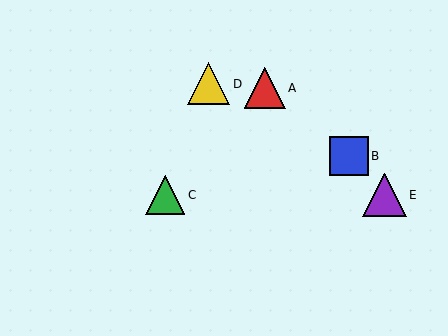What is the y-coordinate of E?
Object E is at y≈195.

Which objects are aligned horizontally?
Objects C, E are aligned horizontally.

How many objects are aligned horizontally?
2 objects (C, E) are aligned horizontally.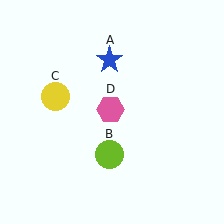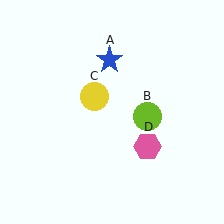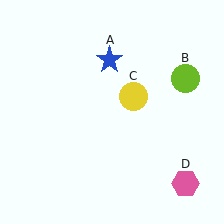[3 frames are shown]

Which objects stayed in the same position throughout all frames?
Blue star (object A) remained stationary.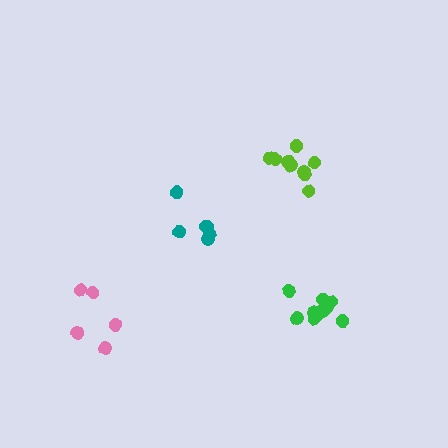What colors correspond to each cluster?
The clusters are colored: teal, green, lime, pink.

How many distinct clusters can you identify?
There are 4 distinct clusters.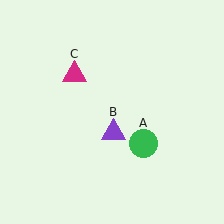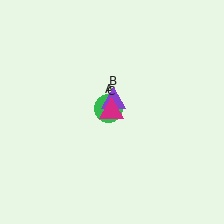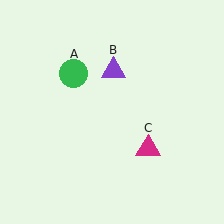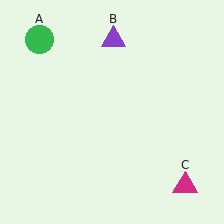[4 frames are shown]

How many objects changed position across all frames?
3 objects changed position: green circle (object A), purple triangle (object B), magenta triangle (object C).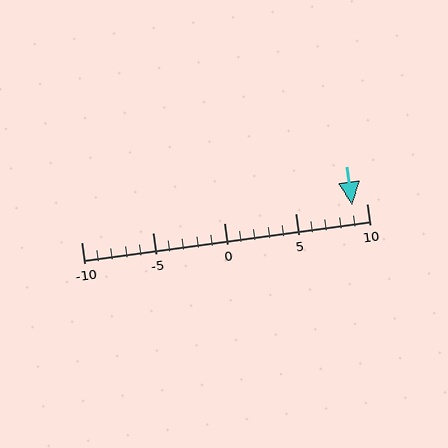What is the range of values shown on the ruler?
The ruler shows values from -10 to 10.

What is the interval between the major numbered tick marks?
The major tick marks are spaced 5 units apart.